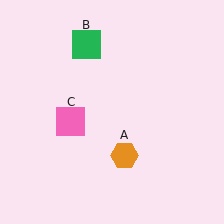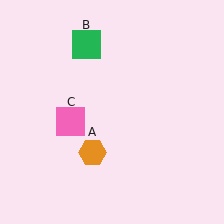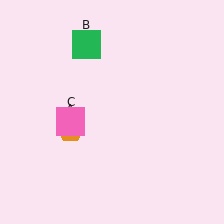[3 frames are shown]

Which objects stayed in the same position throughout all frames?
Green square (object B) and pink square (object C) remained stationary.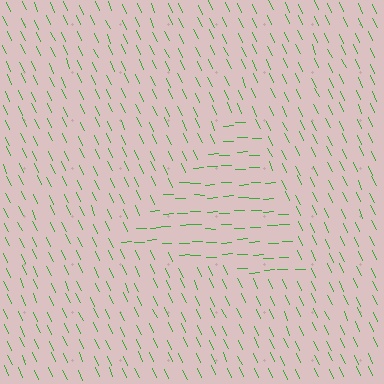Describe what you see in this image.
The image is filled with small green line segments. A triangle region in the image has lines oriented differently from the surrounding lines, creating a visible texture boundary.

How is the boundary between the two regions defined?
The boundary is defined purely by a change in line orientation (approximately 66 degrees difference). All lines are the same color and thickness.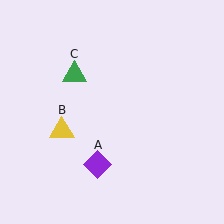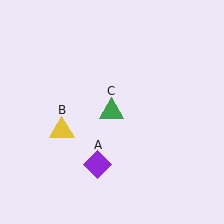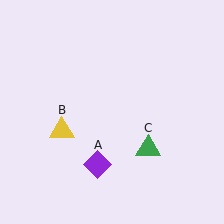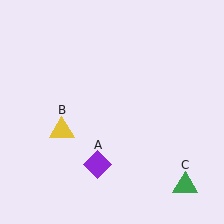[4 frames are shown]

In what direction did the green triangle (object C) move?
The green triangle (object C) moved down and to the right.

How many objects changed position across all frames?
1 object changed position: green triangle (object C).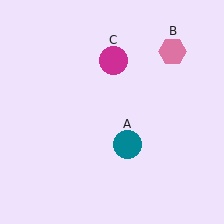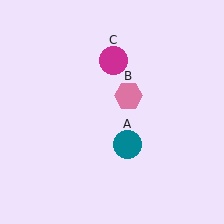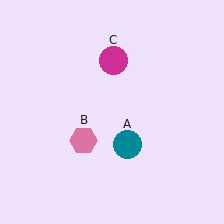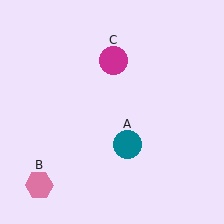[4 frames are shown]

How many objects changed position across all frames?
1 object changed position: pink hexagon (object B).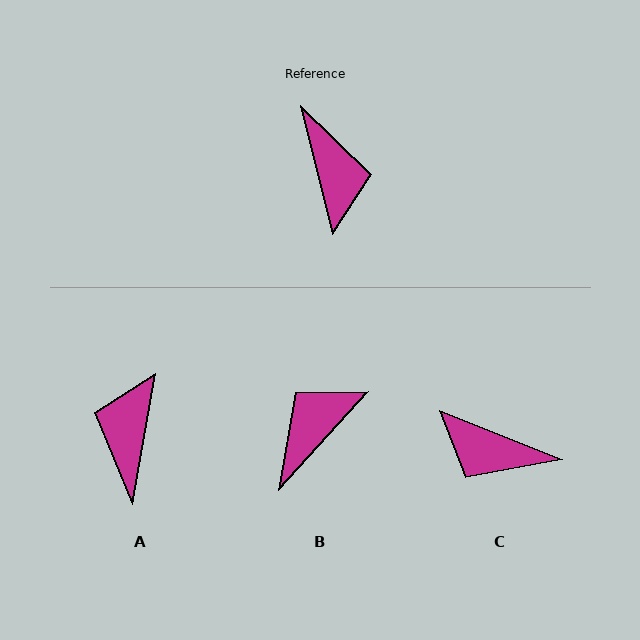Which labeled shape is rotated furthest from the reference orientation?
A, about 157 degrees away.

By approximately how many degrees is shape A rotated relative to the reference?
Approximately 157 degrees counter-clockwise.